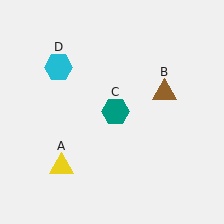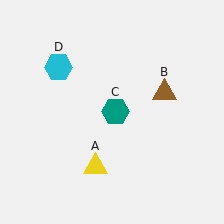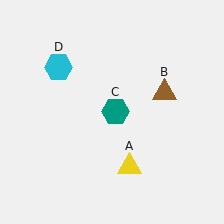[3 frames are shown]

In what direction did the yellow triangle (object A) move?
The yellow triangle (object A) moved right.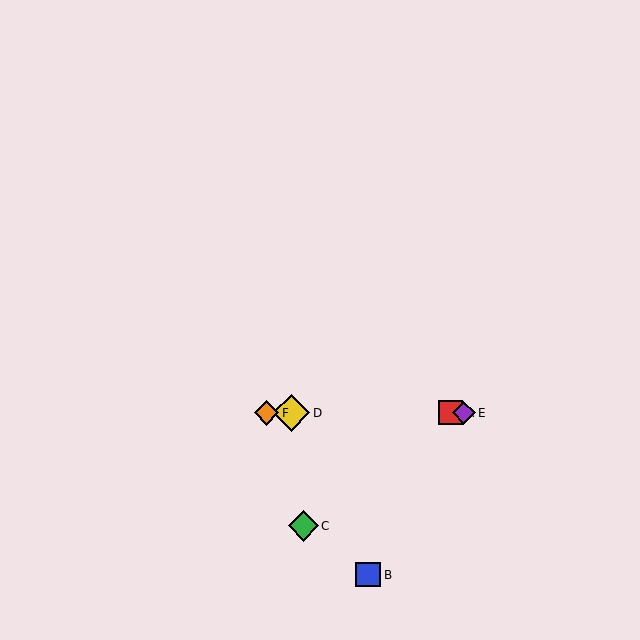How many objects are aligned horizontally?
4 objects (A, D, E, F) are aligned horizontally.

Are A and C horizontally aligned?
No, A is at y≈413 and C is at y≈526.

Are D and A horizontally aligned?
Yes, both are at y≈413.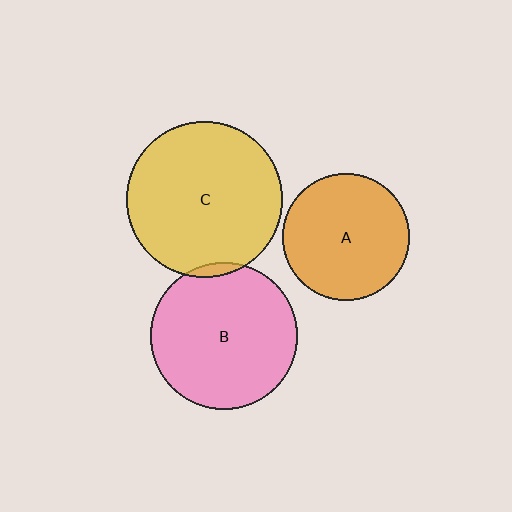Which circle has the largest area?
Circle C (yellow).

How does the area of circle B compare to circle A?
Approximately 1.3 times.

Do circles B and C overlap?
Yes.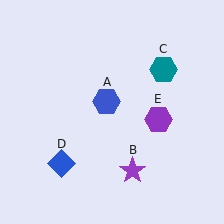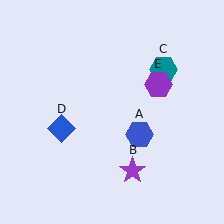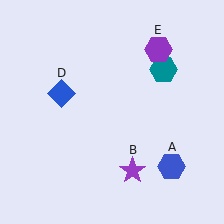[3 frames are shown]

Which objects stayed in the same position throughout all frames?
Purple star (object B) and teal hexagon (object C) remained stationary.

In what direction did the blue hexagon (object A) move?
The blue hexagon (object A) moved down and to the right.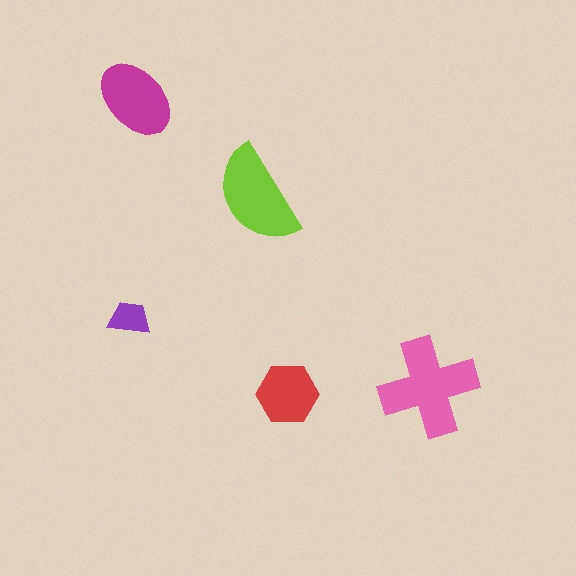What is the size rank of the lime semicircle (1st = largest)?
2nd.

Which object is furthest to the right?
The pink cross is rightmost.